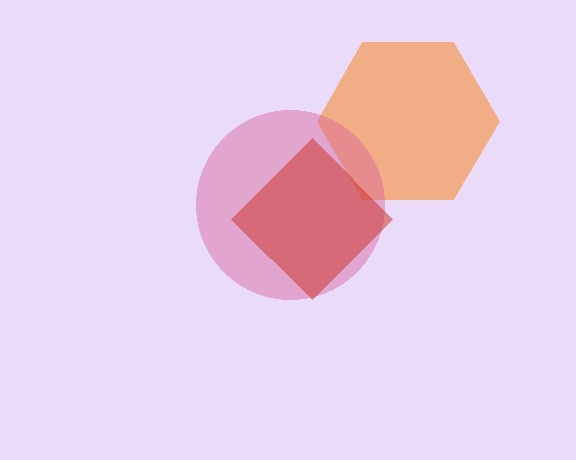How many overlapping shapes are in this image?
There are 3 overlapping shapes in the image.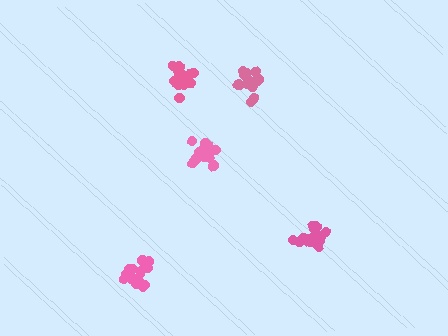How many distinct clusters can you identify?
There are 5 distinct clusters.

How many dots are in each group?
Group 1: 19 dots, Group 2: 16 dots, Group 3: 16 dots, Group 4: 18 dots, Group 5: 17 dots (86 total).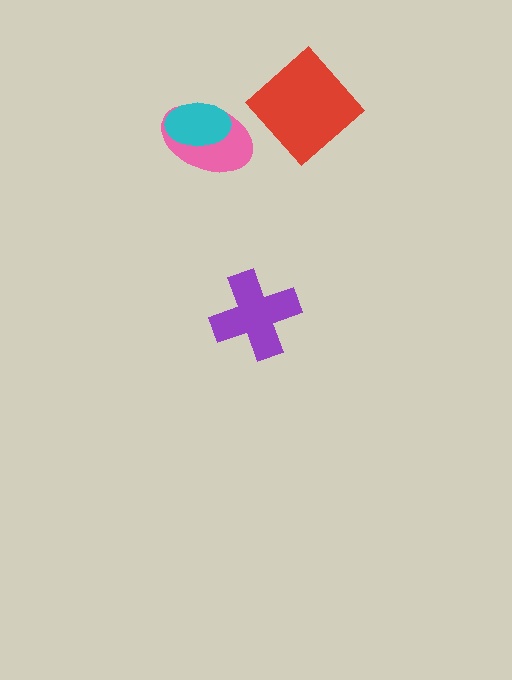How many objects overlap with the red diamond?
0 objects overlap with the red diamond.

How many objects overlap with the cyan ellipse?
1 object overlaps with the cyan ellipse.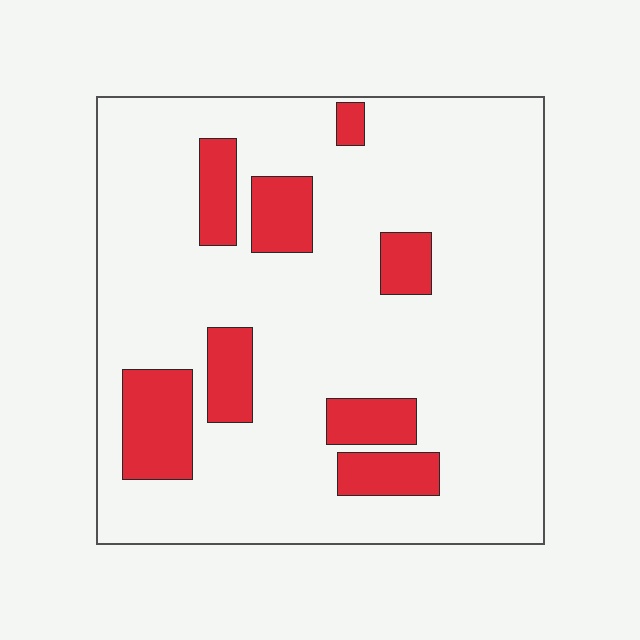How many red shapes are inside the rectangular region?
8.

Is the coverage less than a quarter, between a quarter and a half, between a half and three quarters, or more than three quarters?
Less than a quarter.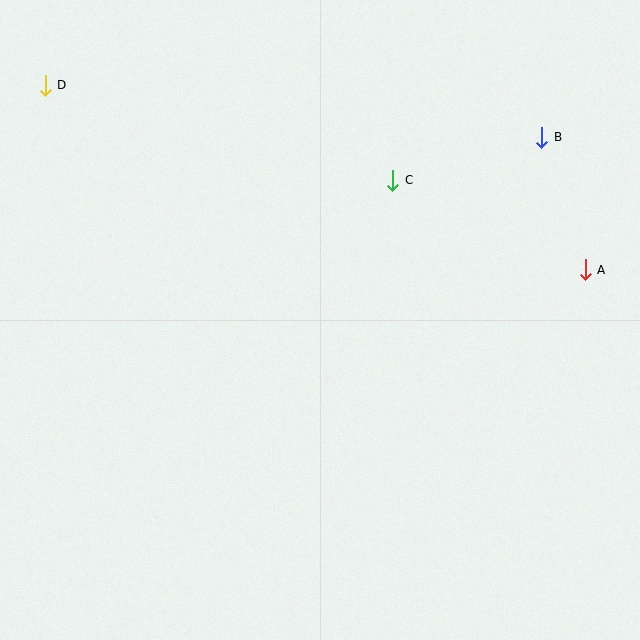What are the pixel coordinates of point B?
Point B is at (542, 137).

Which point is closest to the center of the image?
Point C at (393, 180) is closest to the center.